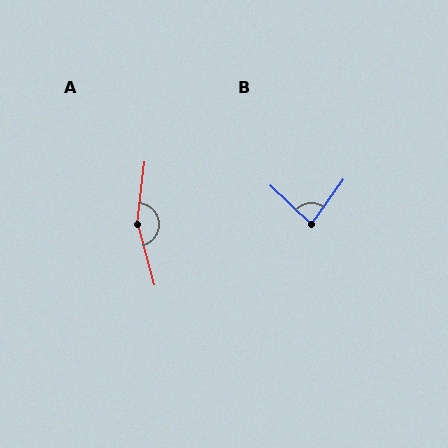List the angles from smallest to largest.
B (81°), A (158°).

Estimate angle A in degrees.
Approximately 158 degrees.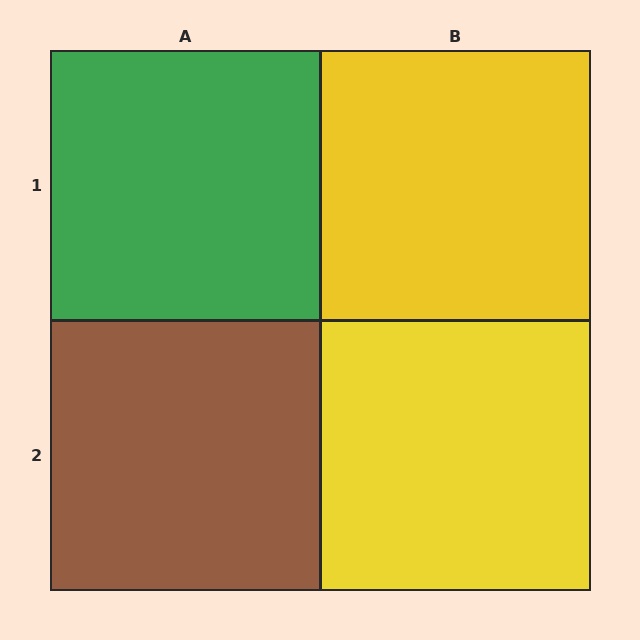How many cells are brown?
1 cell is brown.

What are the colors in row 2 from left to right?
Brown, yellow.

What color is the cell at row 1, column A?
Green.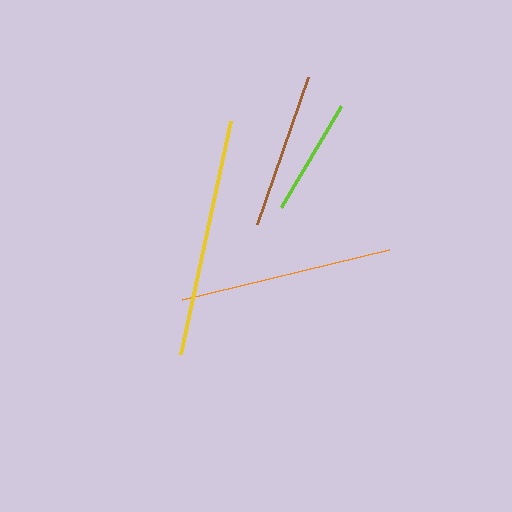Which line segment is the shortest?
The lime line is the shortest at approximately 117 pixels.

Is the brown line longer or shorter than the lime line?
The brown line is longer than the lime line.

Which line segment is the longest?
The yellow line is the longest at approximately 238 pixels.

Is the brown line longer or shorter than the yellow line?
The yellow line is longer than the brown line.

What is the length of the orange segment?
The orange segment is approximately 213 pixels long.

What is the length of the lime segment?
The lime segment is approximately 117 pixels long.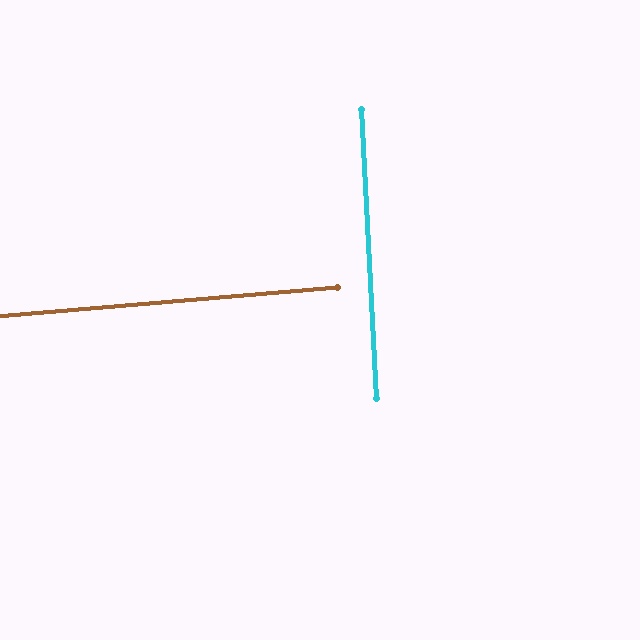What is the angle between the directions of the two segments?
Approximately 88 degrees.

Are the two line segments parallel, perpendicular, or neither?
Perpendicular — they meet at approximately 88°.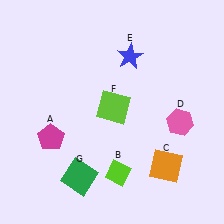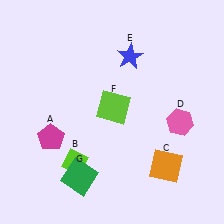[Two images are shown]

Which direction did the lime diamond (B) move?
The lime diamond (B) moved left.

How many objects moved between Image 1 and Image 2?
1 object moved between the two images.